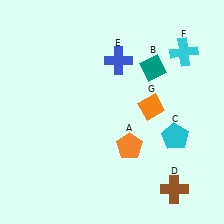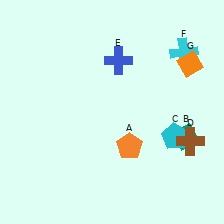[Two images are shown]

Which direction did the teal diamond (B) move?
The teal diamond (B) moved down.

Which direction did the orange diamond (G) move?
The orange diamond (G) moved up.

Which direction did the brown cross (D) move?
The brown cross (D) moved up.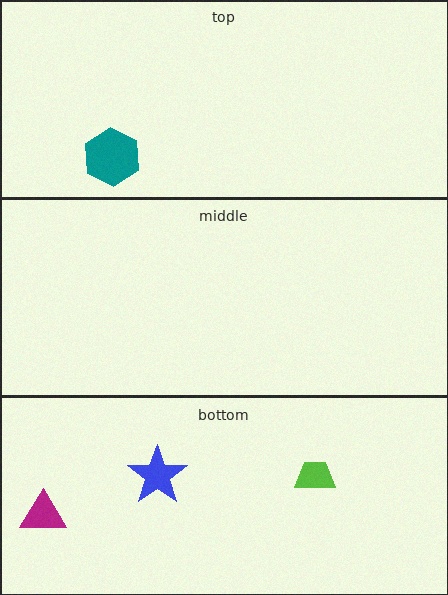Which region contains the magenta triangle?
The bottom region.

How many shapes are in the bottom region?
3.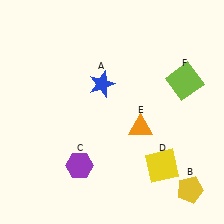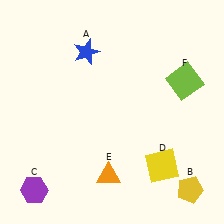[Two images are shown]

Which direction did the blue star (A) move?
The blue star (A) moved up.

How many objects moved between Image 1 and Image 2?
3 objects moved between the two images.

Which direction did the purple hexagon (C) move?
The purple hexagon (C) moved left.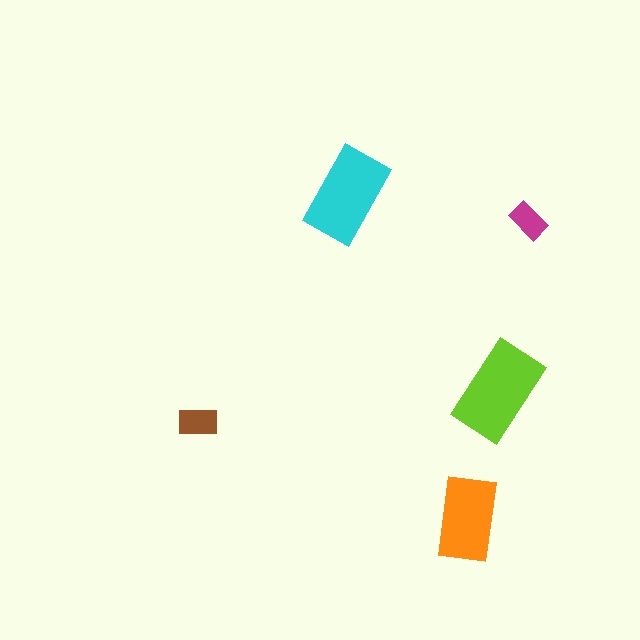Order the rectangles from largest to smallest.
the lime one, the cyan one, the orange one, the brown one, the magenta one.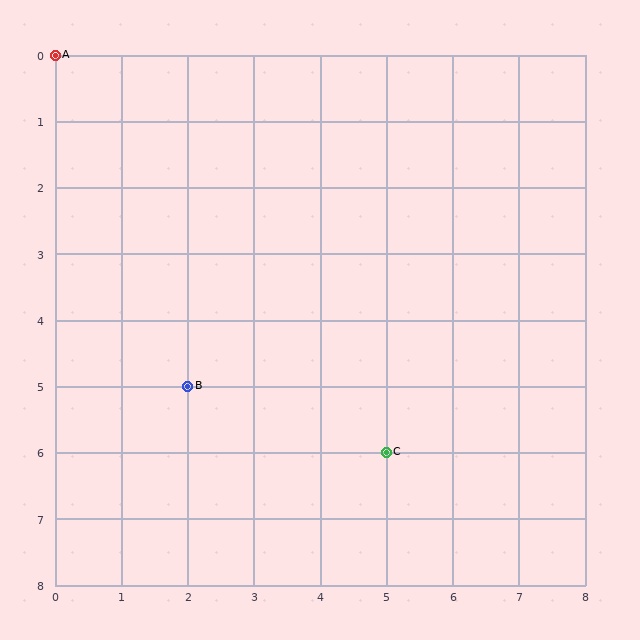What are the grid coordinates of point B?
Point B is at grid coordinates (2, 5).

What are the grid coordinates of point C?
Point C is at grid coordinates (5, 6).